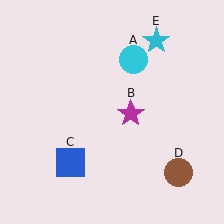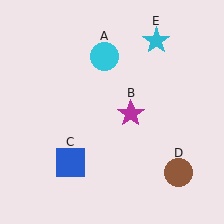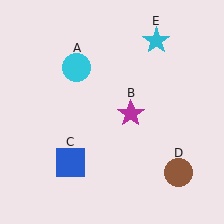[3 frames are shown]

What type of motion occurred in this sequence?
The cyan circle (object A) rotated counterclockwise around the center of the scene.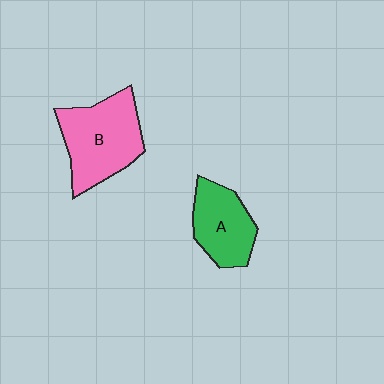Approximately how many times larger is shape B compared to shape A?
Approximately 1.4 times.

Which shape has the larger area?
Shape B (pink).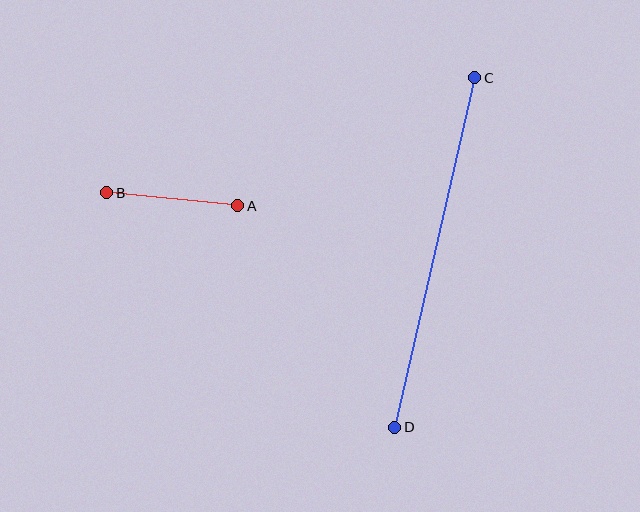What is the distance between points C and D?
The distance is approximately 358 pixels.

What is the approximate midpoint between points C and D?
The midpoint is at approximately (435, 252) pixels.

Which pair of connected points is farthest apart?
Points C and D are farthest apart.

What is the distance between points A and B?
The distance is approximately 132 pixels.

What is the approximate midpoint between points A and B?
The midpoint is at approximately (172, 199) pixels.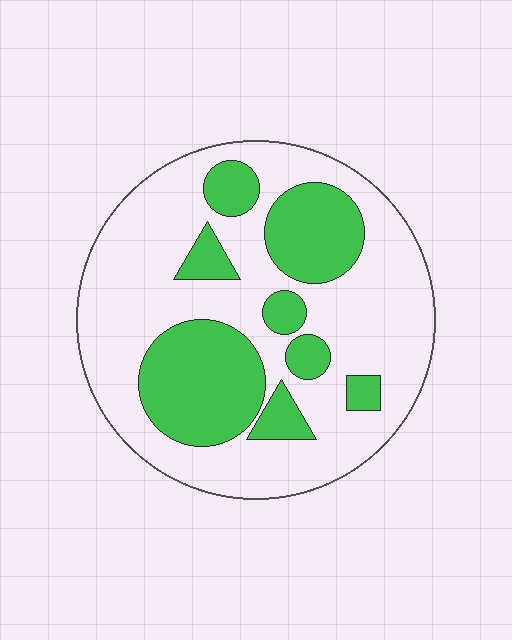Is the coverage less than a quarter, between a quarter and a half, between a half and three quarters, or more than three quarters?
Between a quarter and a half.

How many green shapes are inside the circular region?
8.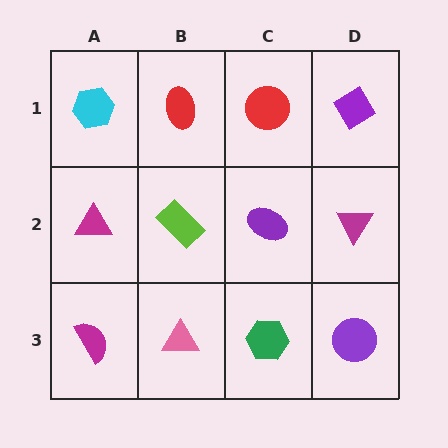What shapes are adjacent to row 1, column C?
A purple ellipse (row 2, column C), a red ellipse (row 1, column B), a purple diamond (row 1, column D).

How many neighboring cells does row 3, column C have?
3.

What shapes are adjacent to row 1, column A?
A magenta triangle (row 2, column A), a red ellipse (row 1, column B).